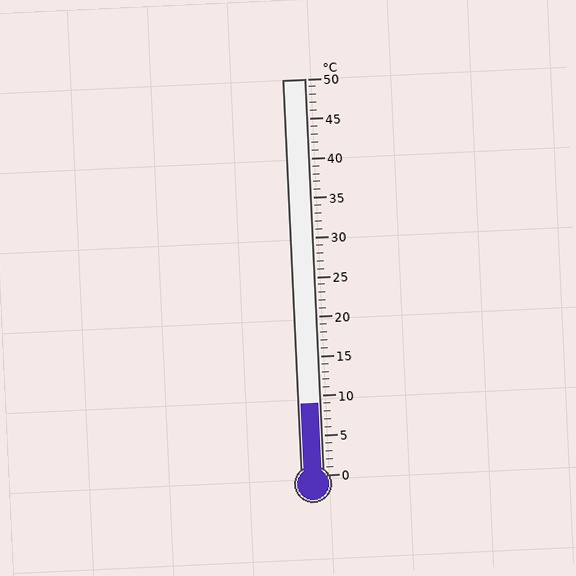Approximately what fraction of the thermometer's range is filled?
The thermometer is filled to approximately 20% of its range.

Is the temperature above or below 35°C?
The temperature is below 35°C.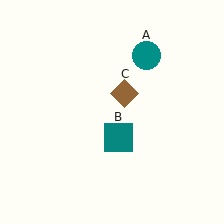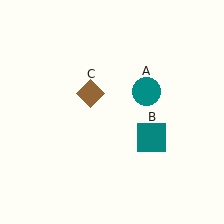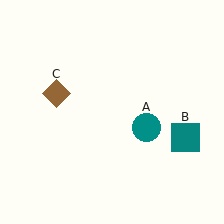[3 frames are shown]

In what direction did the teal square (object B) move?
The teal square (object B) moved right.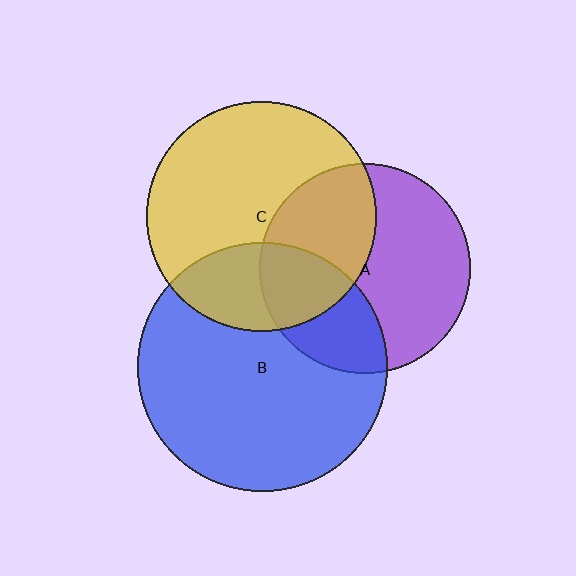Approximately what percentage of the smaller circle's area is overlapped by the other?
Approximately 30%.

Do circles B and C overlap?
Yes.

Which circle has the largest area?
Circle B (blue).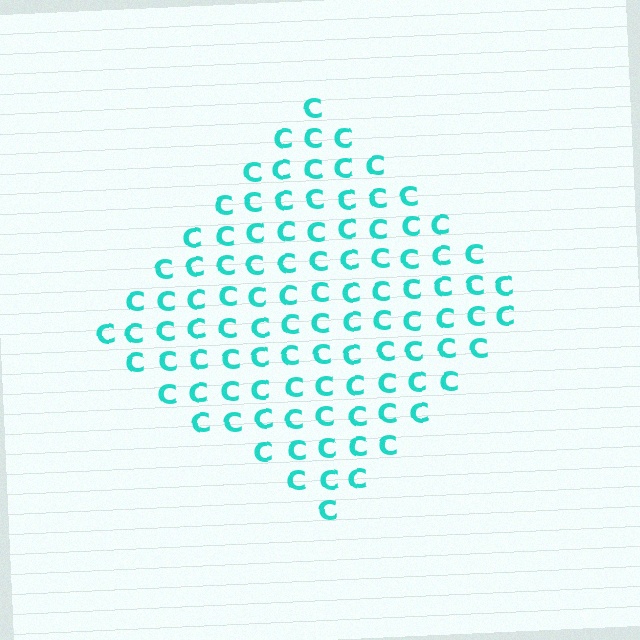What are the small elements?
The small elements are letter C's.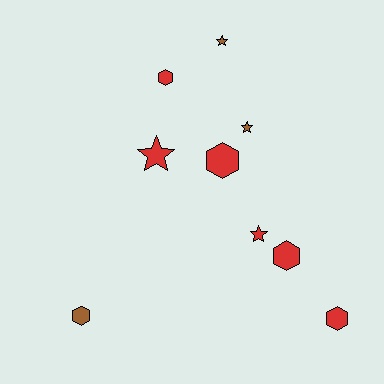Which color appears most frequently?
Red, with 6 objects.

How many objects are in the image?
There are 9 objects.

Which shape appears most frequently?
Hexagon, with 5 objects.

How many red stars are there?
There are 2 red stars.